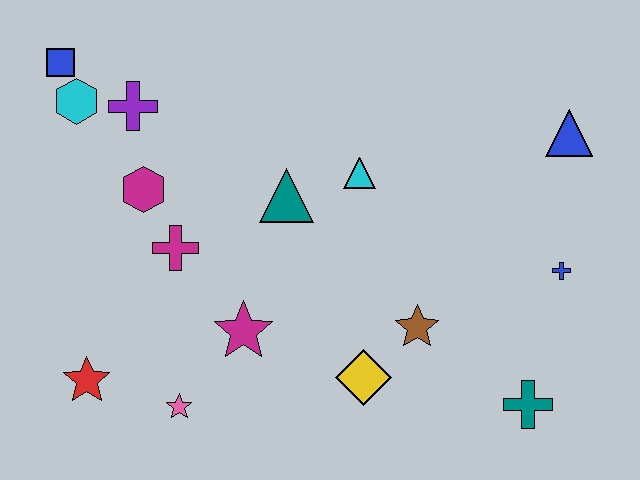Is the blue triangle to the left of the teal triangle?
No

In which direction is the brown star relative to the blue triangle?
The brown star is below the blue triangle.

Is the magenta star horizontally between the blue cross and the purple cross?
Yes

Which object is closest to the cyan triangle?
The teal triangle is closest to the cyan triangle.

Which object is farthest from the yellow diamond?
The blue square is farthest from the yellow diamond.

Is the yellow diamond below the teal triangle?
Yes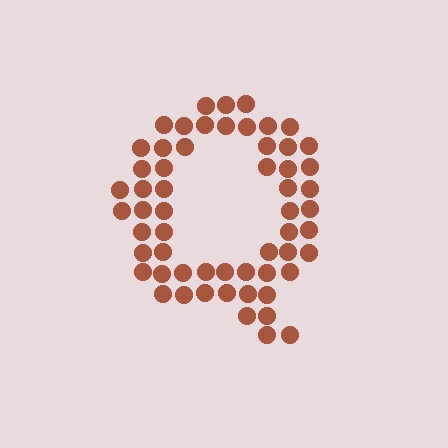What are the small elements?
The small elements are circles.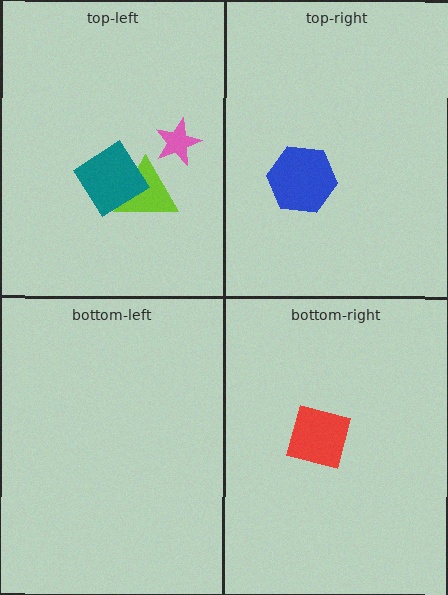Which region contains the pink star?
The top-left region.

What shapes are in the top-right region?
The blue hexagon.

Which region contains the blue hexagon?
The top-right region.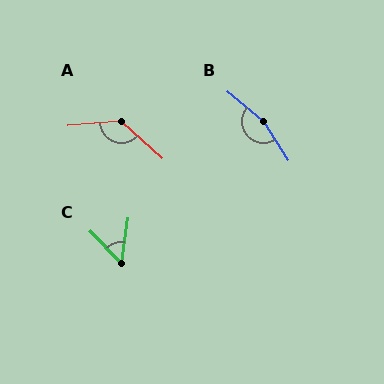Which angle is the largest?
B, at approximately 163 degrees.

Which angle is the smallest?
C, at approximately 52 degrees.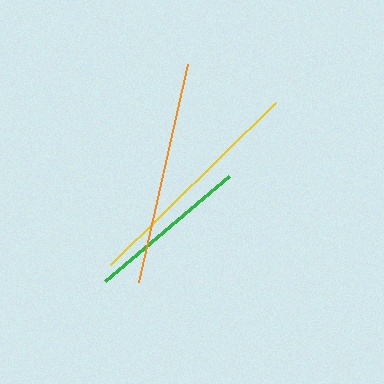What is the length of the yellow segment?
The yellow segment is approximately 231 pixels long.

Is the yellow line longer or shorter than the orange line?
The yellow line is longer than the orange line.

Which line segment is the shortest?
The green line is the shortest at approximately 162 pixels.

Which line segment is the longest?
The yellow line is the longest at approximately 231 pixels.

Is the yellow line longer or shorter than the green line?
The yellow line is longer than the green line.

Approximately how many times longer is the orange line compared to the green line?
The orange line is approximately 1.4 times the length of the green line.